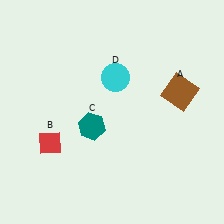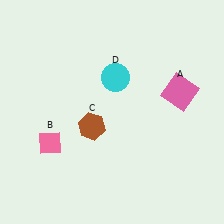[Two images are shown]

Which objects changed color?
A changed from brown to pink. B changed from red to pink. C changed from teal to brown.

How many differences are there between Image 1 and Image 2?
There are 3 differences between the two images.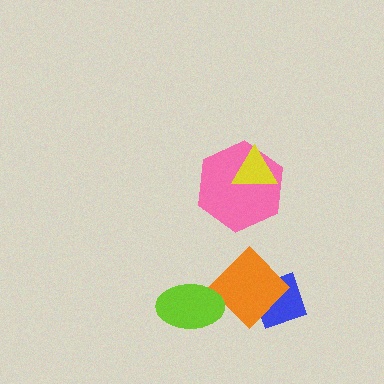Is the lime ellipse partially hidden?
No, no other shape covers it.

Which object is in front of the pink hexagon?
The yellow triangle is in front of the pink hexagon.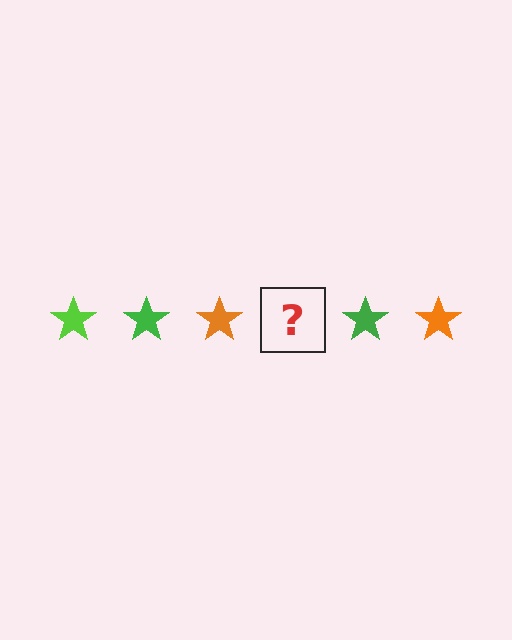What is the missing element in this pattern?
The missing element is a lime star.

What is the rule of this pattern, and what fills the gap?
The rule is that the pattern cycles through lime, green, orange stars. The gap should be filled with a lime star.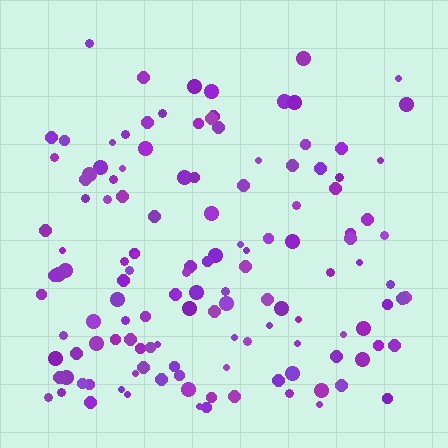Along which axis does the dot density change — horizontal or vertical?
Vertical.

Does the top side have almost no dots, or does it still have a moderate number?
Still a moderate number, just noticeably fewer than the bottom.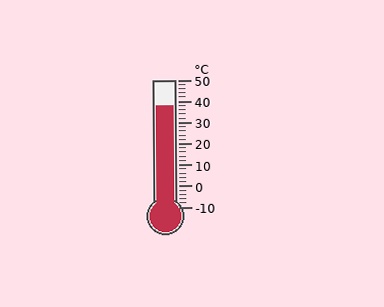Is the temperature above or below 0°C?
The temperature is above 0°C.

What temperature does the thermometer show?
The thermometer shows approximately 38°C.